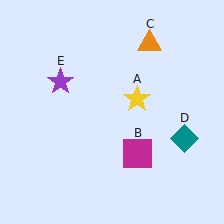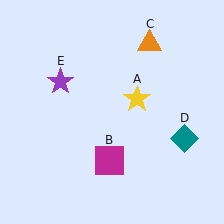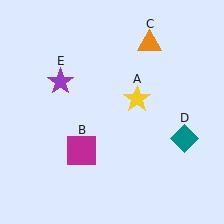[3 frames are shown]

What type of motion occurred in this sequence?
The magenta square (object B) rotated clockwise around the center of the scene.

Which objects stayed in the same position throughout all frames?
Yellow star (object A) and orange triangle (object C) and teal diamond (object D) and purple star (object E) remained stationary.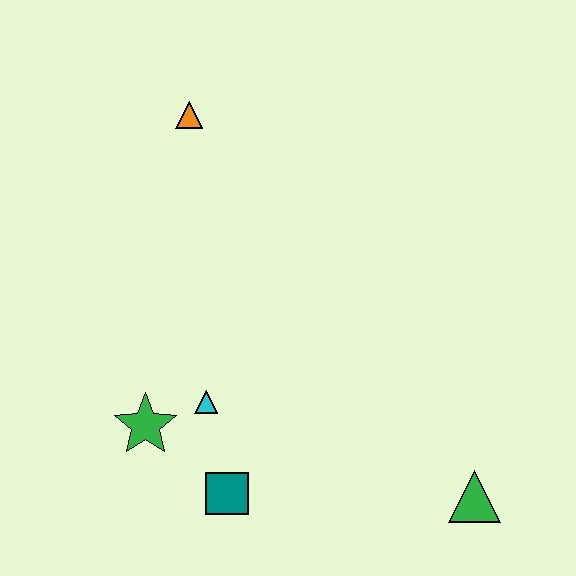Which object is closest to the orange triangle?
The cyan triangle is closest to the orange triangle.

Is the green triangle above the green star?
No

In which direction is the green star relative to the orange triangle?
The green star is below the orange triangle.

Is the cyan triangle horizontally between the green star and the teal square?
Yes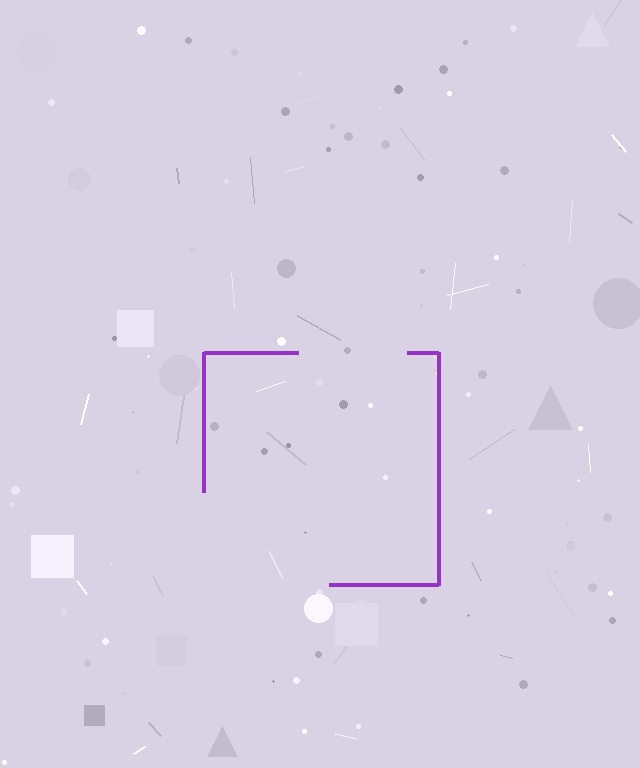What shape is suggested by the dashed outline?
The dashed outline suggests a square.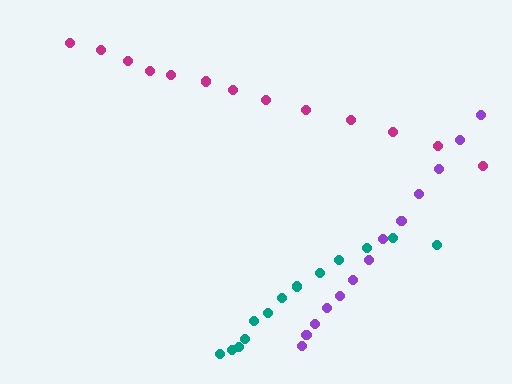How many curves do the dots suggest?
There are 3 distinct paths.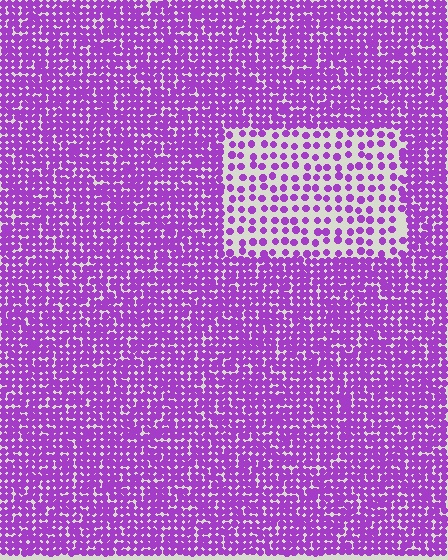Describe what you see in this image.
The image contains small purple elements arranged at two different densities. A rectangle-shaped region is visible where the elements are less densely packed than the surrounding area.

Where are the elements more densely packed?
The elements are more densely packed outside the rectangle boundary.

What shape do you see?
I see a rectangle.